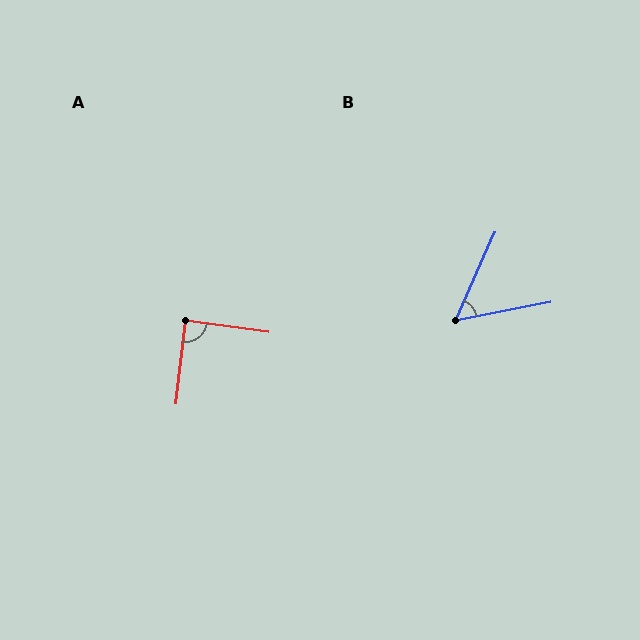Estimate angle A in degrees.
Approximately 88 degrees.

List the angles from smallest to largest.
B (55°), A (88°).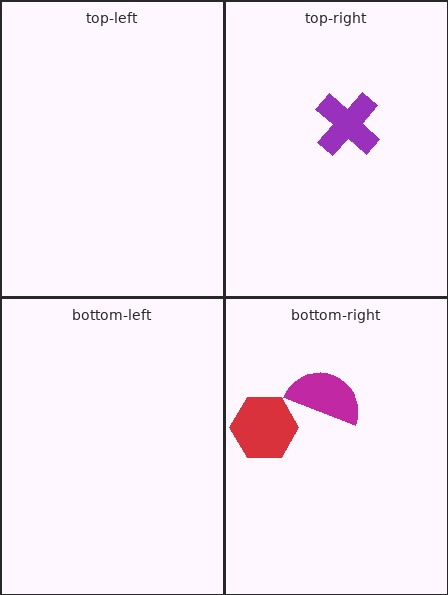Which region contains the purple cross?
The top-right region.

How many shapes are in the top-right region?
1.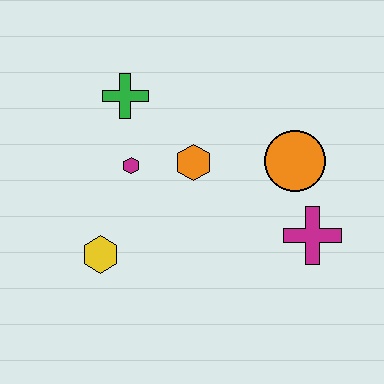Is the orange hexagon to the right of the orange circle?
No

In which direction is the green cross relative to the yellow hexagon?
The green cross is above the yellow hexagon.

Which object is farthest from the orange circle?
The yellow hexagon is farthest from the orange circle.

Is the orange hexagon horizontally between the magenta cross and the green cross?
Yes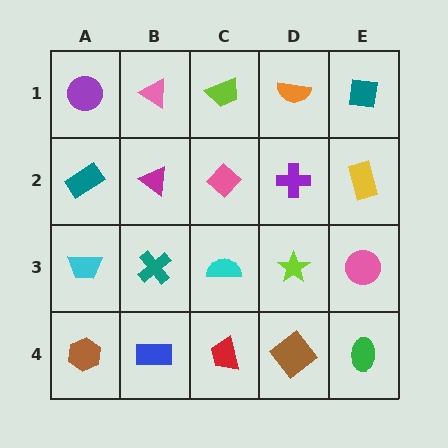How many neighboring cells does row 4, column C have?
3.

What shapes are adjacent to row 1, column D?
A purple cross (row 2, column D), a lime trapezoid (row 1, column C), a teal square (row 1, column E).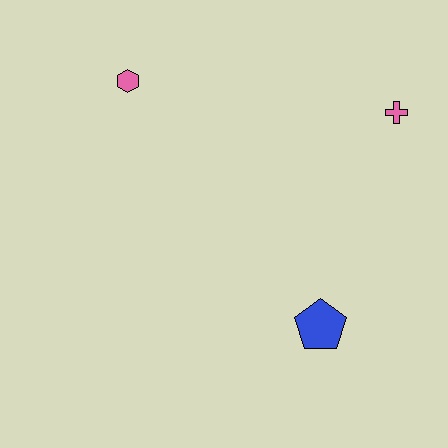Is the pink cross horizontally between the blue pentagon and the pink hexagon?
No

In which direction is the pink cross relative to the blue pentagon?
The pink cross is above the blue pentagon.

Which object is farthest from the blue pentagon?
The pink hexagon is farthest from the blue pentagon.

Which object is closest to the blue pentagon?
The pink cross is closest to the blue pentagon.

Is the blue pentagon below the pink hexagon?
Yes